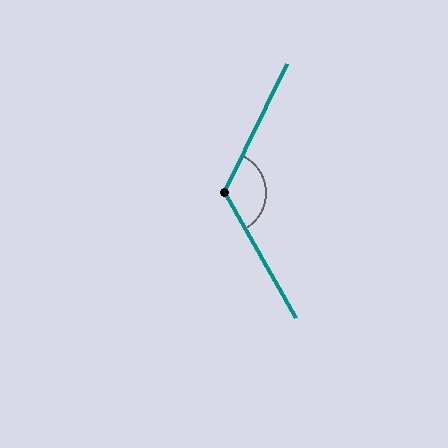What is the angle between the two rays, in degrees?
Approximately 124 degrees.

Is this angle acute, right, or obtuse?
It is obtuse.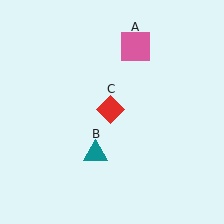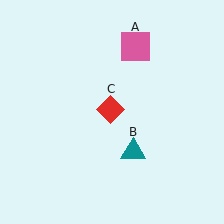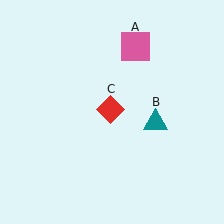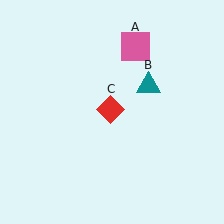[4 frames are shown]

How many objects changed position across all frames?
1 object changed position: teal triangle (object B).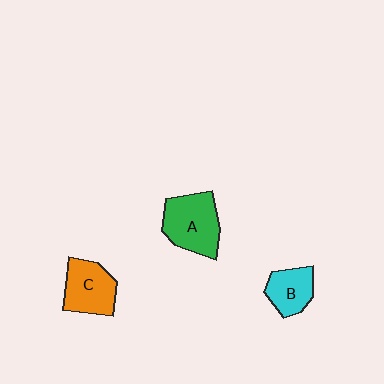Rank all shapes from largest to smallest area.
From largest to smallest: A (green), C (orange), B (cyan).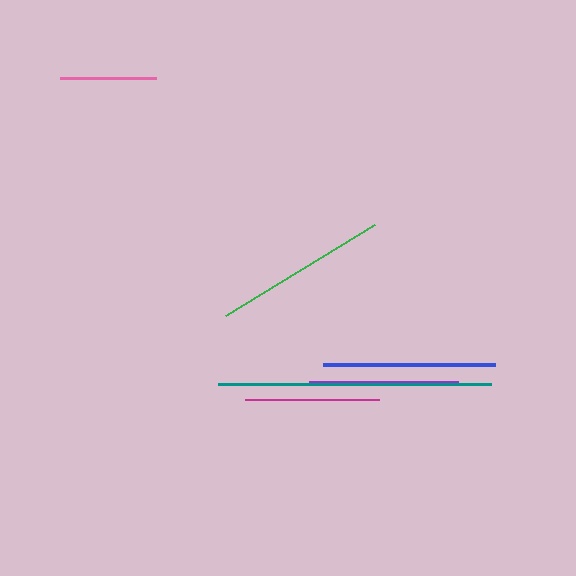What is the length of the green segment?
The green segment is approximately 174 pixels long.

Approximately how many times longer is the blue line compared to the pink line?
The blue line is approximately 1.8 times the length of the pink line.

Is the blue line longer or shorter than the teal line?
The teal line is longer than the blue line.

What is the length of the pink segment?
The pink segment is approximately 97 pixels long.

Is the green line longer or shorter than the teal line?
The teal line is longer than the green line.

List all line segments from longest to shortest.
From longest to shortest: teal, green, blue, purple, magenta, pink.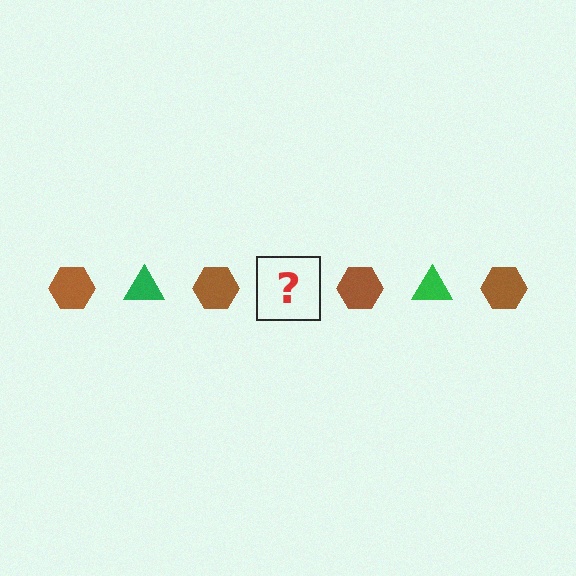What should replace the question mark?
The question mark should be replaced with a green triangle.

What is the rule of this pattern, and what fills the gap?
The rule is that the pattern alternates between brown hexagon and green triangle. The gap should be filled with a green triangle.